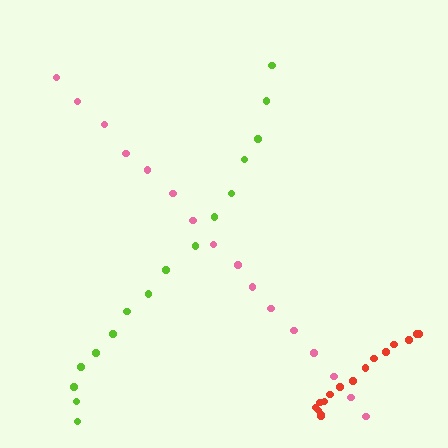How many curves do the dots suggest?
There are 3 distinct paths.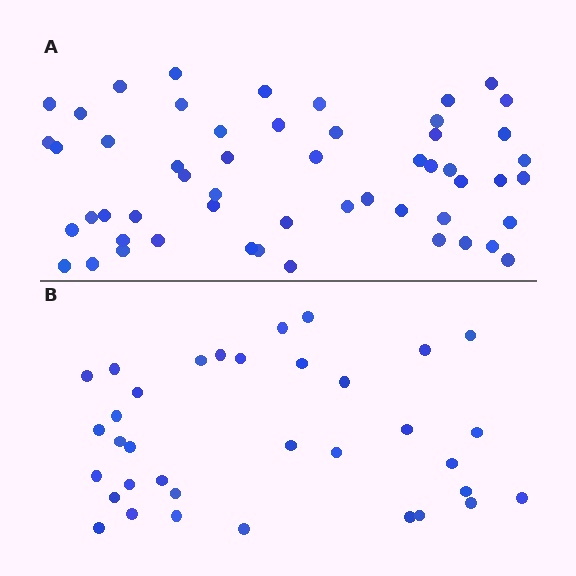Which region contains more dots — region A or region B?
Region A (the top region) has more dots.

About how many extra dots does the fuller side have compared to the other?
Region A has approximately 20 more dots than region B.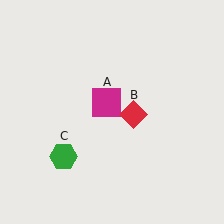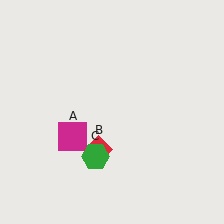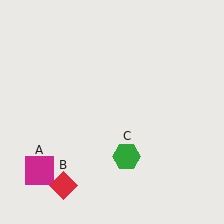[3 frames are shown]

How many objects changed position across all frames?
3 objects changed position: magenta square (object A), red diamond (object B), green hexagon (object C).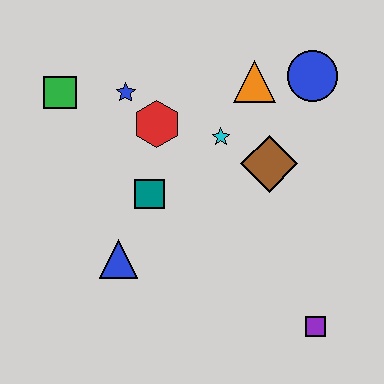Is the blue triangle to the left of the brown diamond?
Yes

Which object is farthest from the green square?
The purple square is farthest from the green square.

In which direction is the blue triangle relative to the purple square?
The blue triangle is to the left of the purple square.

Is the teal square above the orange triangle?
No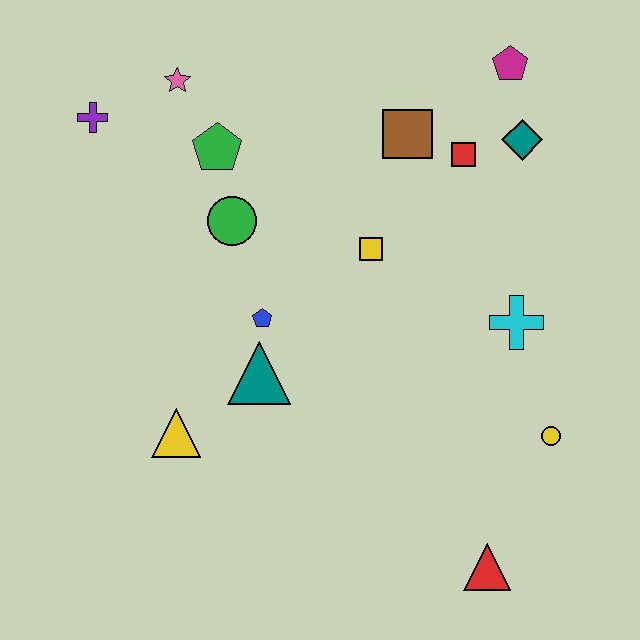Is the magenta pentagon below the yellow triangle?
No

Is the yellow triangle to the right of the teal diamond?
No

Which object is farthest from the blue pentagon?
The magenta pentagon is farthest from the blue pentagon.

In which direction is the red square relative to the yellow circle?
The red square is above the yellow circle.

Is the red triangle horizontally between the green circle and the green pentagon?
No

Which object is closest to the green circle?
The green pentagon is closest to the green circle.